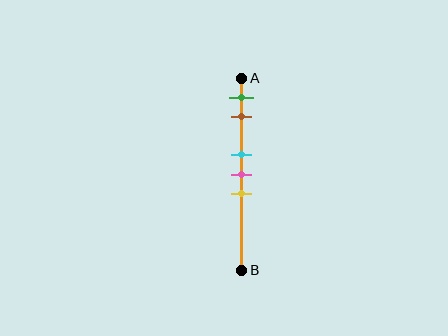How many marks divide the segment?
There are 5 marks dividing the segment.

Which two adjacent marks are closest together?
The cyan and pink marks are the closest adjacent pair.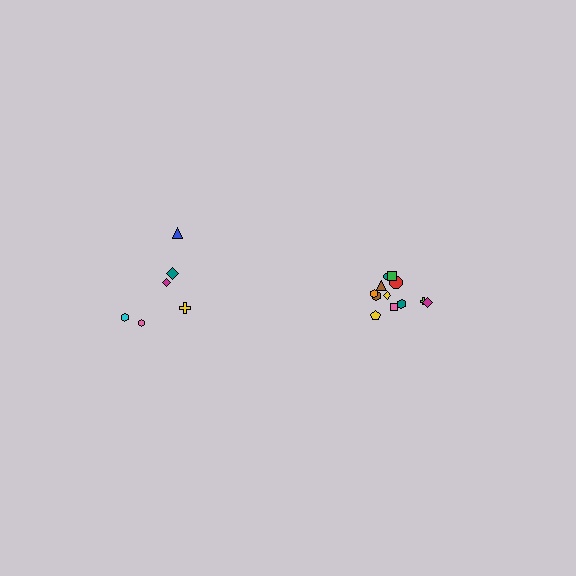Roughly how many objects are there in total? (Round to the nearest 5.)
Roughly 20 objects in total.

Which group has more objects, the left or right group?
The right group.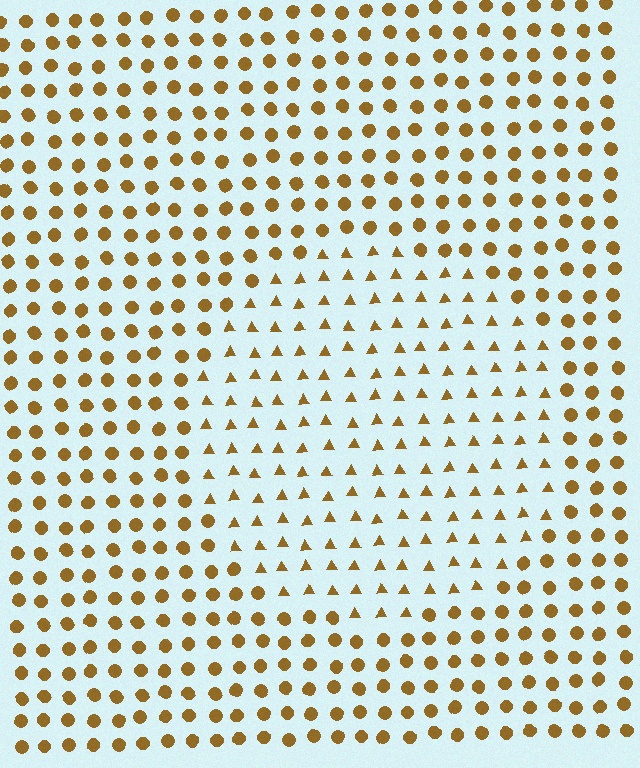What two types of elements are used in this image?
The image uses triangles inside the circle region and circles outside it.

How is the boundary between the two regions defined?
The boundary is defined by a change in element shape: triangles inside vs. circles outside. All elements share the same color and spacing.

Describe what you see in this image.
The image is filled with small brown elements arranged in a uniform grid. A circle-shaped region contains triangles, while the surrounding area contains circles. The boundary is defined purely by the change in element shape.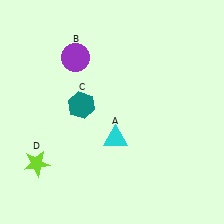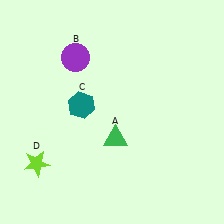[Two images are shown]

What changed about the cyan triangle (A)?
In Image 1, A is cyan. In Image 2, it changed to green.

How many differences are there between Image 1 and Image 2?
There is 1 difference between the two images.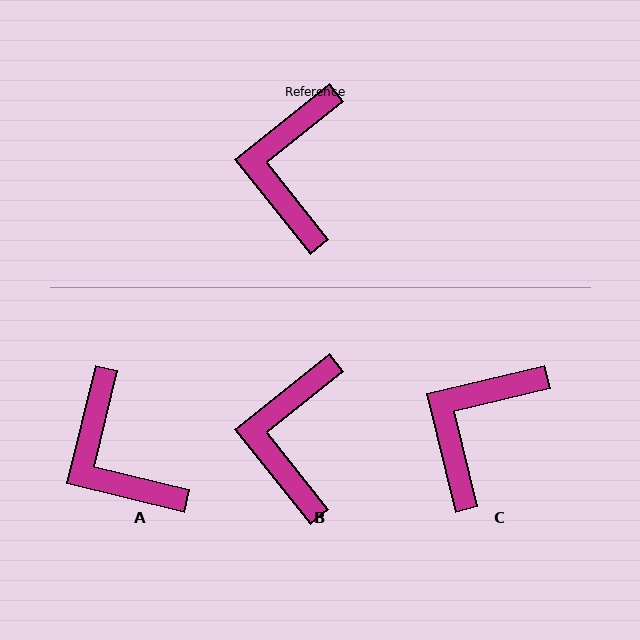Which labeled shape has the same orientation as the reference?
B.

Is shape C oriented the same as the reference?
No, it is off by about 25 degrees.